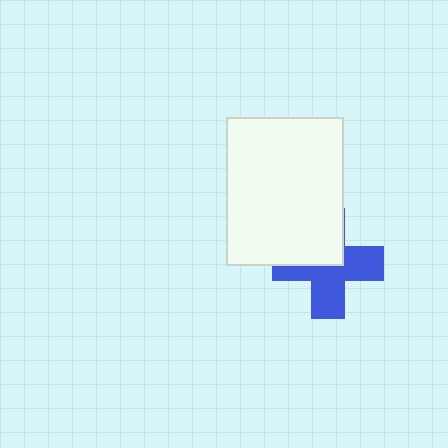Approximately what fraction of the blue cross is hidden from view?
Roughly 40% of the blue cross is hidden behind the white rectangle.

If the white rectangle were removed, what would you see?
You would see the complete blue cross.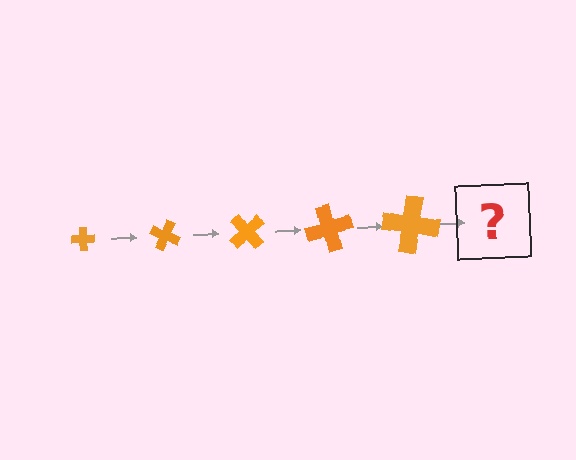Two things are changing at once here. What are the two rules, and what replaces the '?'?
The two rules are that the cross grows larger each step and it rotates 25 degrees each step. The '?' should be a cross, larger than the previous one and rotated 125 degrees from the start.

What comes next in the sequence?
The next element should be a cross, larger than the previous one and rotated 125 degrees from the start.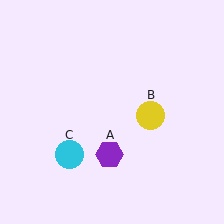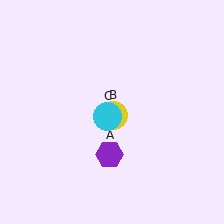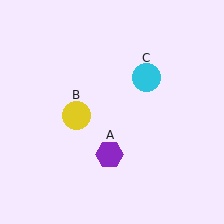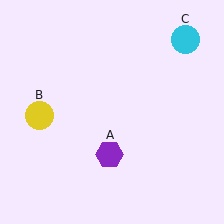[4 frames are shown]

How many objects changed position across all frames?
2 objects changed position: yellow circle (object B), cyan circle (object C).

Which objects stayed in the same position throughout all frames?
Purple hexagon (object A) remained stationary.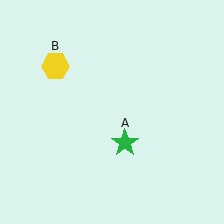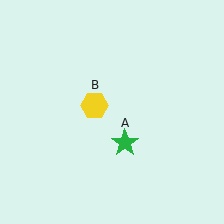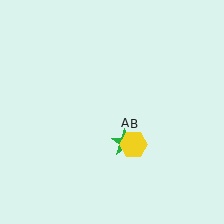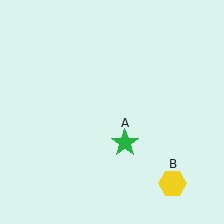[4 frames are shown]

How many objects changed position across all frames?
1 object changed position: yellow hexagon (object B).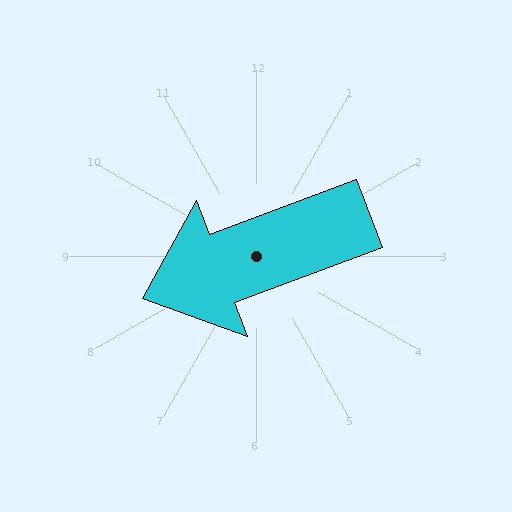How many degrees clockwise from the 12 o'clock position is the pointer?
Approximately 249 degrees.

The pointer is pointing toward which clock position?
Roughly 8 o'clock.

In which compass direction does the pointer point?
West.